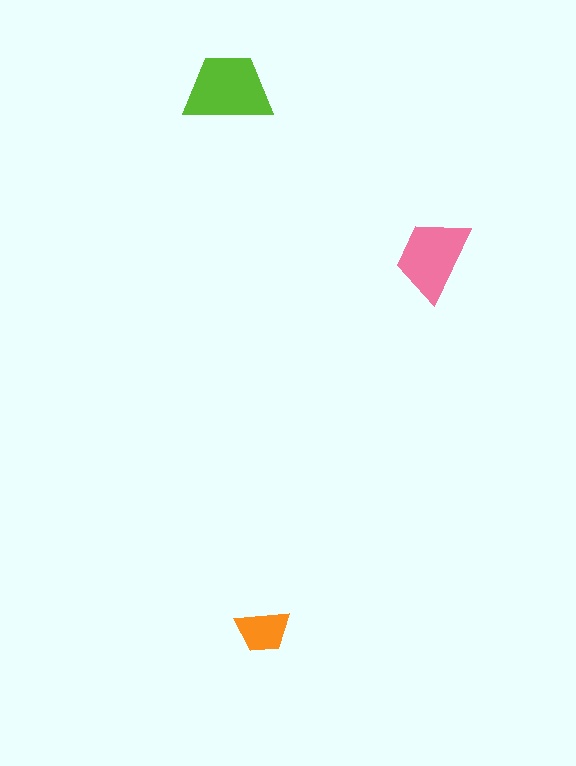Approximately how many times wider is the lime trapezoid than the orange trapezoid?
About 1.5 times wider.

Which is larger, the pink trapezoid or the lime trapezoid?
The lime one.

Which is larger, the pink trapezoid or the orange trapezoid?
The pink one.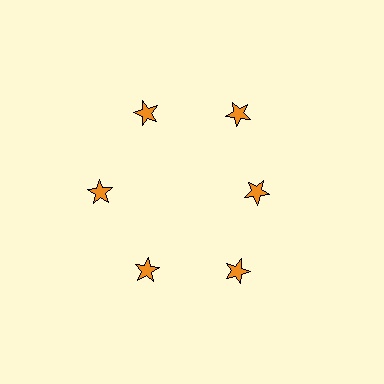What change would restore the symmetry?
The symmetry would be restored by moving it outward, back onto the ring so that all 6 stars sit at equal angles and equal distance from the center.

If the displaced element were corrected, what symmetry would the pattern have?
It would have 6-fold rotational symmetry — the pattern would map onto itself every 60 degrees.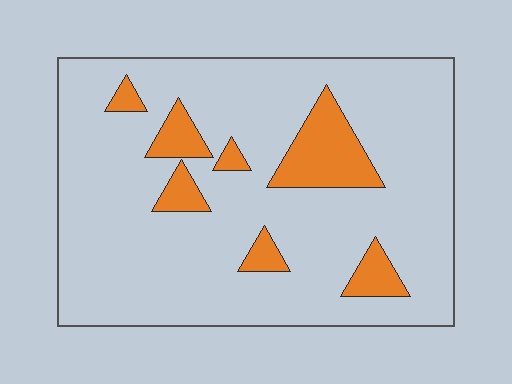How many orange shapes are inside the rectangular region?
7.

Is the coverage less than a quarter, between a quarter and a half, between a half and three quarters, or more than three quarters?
Less than a quarter.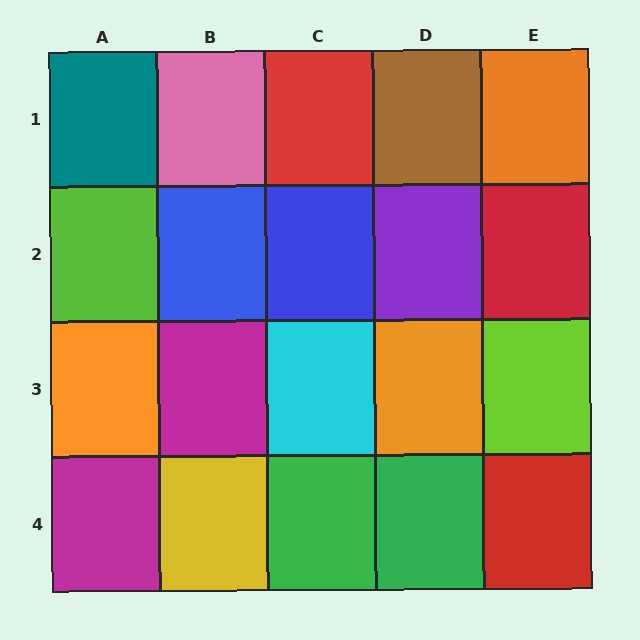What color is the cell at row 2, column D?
Purple.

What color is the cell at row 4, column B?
Yellow.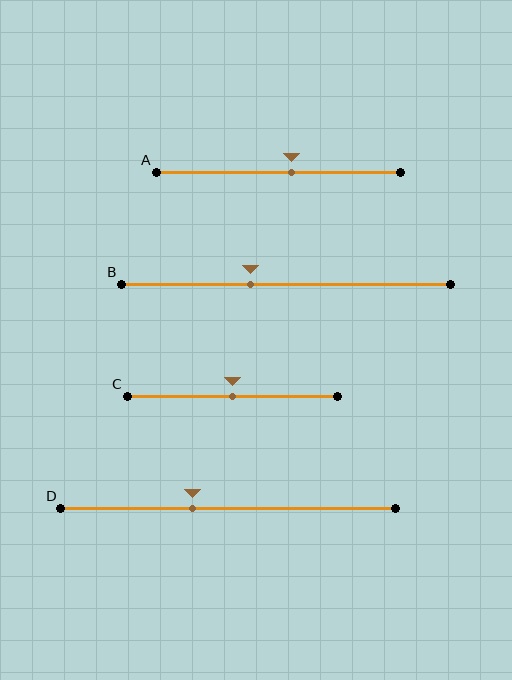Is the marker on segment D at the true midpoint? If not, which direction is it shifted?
No, the marker on segment D is shifted to the left by about 11% of the segment length.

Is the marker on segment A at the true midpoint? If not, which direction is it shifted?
No, the marker on segment A is shifted to the right by about 6% of the segment length.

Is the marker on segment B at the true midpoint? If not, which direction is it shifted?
No, the marker on segment B is shifted to the left by about 11% of the segment length.